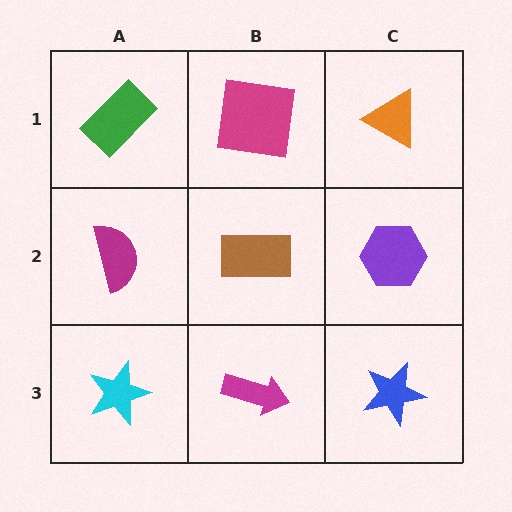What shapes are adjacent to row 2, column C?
An orange triangle (row 1, column C), a blue star (row 3, column C), a brown rectangle (row 2, column B).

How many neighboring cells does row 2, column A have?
3.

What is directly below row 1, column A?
A magenta semicircle.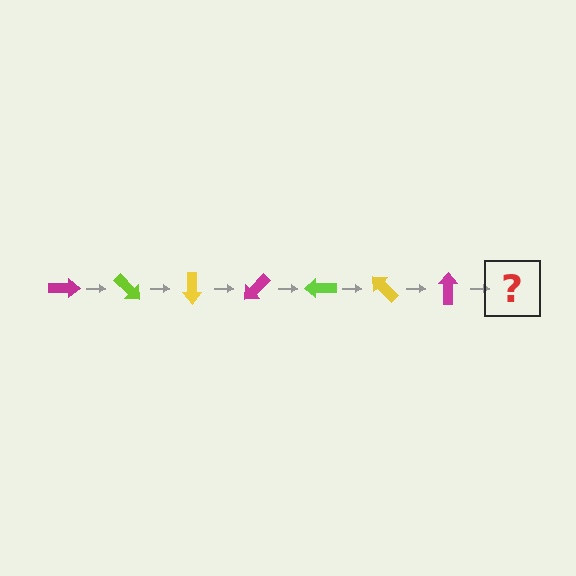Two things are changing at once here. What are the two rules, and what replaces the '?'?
The two rules are that it rotates 45 degrees each step and the color cycles through magenta, lime, and yellow. The '?' should be a lime arrow, rotated 315 degrees from the start.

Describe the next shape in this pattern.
It should be a lime arrow, rotated 315 degrees from the start.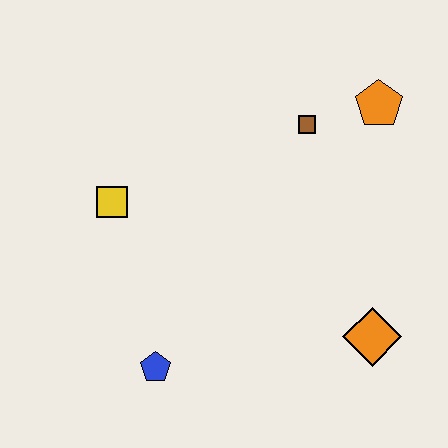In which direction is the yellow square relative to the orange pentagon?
The yellow square is to the left of the orange pentagon.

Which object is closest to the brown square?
The orange pentagon is closest to the brown square.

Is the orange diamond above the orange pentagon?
No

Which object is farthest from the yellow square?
The orange diamond is farthest from the yellow square.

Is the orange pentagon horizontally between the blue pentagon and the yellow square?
No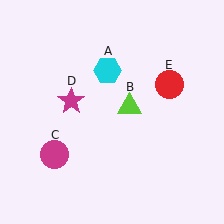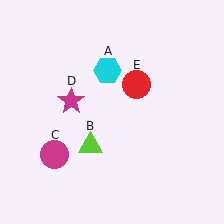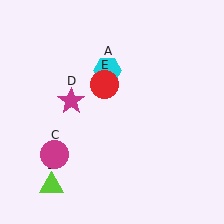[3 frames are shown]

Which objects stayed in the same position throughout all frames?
Cyan hexagon (object A) and magenta circle (object C) and magenta star (object D) remained stationary.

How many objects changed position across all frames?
2 objects changed position: lime triangle (object B), red circle (object E).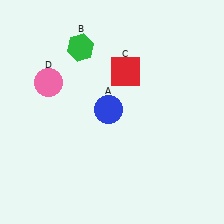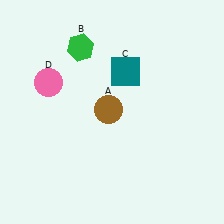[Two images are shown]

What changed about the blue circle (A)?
In Image 1, A is blue. In Image 2, it changed to brown.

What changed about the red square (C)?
In Image 1, C is red. In Image 2, it changed to teal.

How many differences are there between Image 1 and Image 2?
There are 2 differences between the two images.